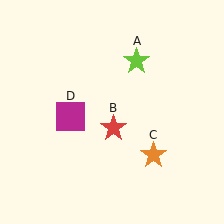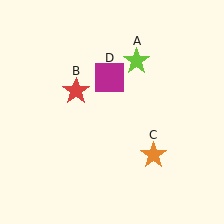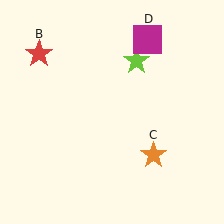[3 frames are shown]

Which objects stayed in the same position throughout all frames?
Lime star (object A) and orange star (object C) remained stationary.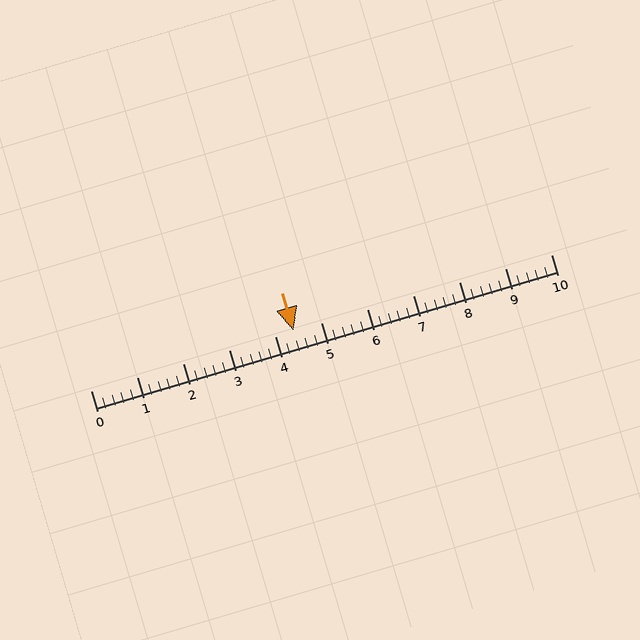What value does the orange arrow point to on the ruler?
The orange arrow points to approximately 4.4.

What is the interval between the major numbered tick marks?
The major tick marks are spaced 1 units apart.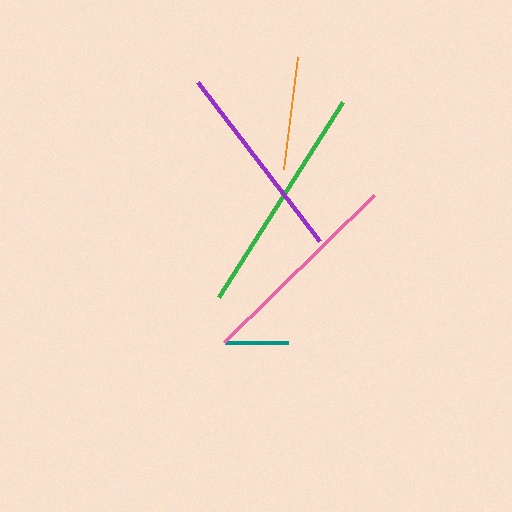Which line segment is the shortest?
The teal line is the shortest at approximately 63 pixels.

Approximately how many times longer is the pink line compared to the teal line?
The pink line is approximately 3.3 times the length of the teal line.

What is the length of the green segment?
The green segment is approximately 232 pixels long.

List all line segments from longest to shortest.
From longest to shortest: green, pink, purple, orange, teal.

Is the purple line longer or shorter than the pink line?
The pink line is longer than the purple line.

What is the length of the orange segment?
The orange segment is approximately 113 pixels long.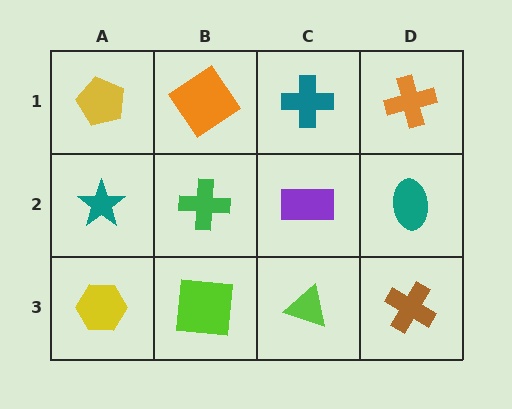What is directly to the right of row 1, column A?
An orange diamond.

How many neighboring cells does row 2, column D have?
3.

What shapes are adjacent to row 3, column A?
A teal star (row 2, column A), a lime square (row 3, column B).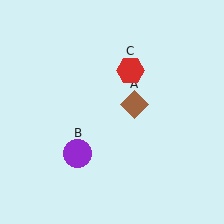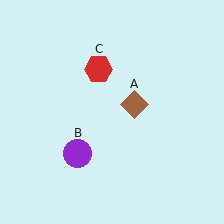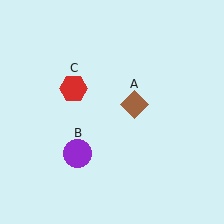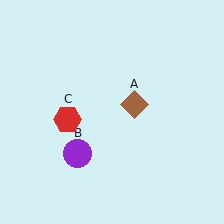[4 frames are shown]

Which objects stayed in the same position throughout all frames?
Brown diamond (object A) and purple circle (object B) remained stationary.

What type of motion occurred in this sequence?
The red hexagon (object C) rotated counterclockwise around the center of the scene.